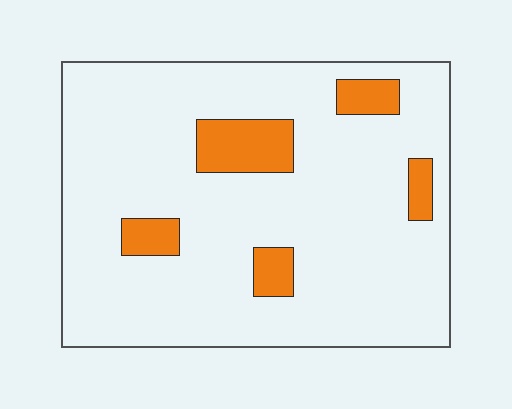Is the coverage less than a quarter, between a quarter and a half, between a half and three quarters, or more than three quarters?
Less than a quarter.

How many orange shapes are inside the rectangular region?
5.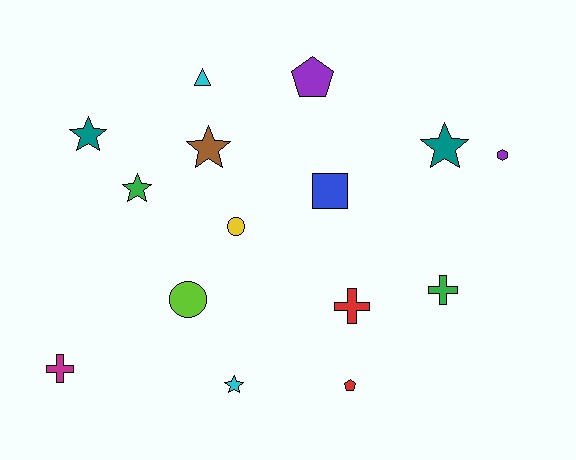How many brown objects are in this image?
There is 1 brown object.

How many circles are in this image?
There are 2 circles.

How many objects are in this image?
There are 15 objects.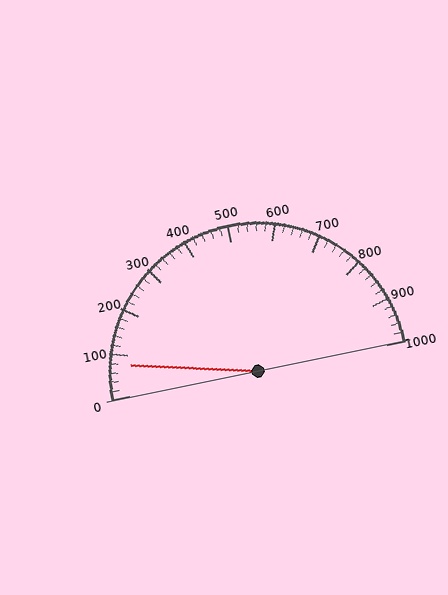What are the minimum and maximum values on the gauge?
The gauge ranges from 0 to 1000.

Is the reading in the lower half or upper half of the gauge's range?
The reading is in the lower half of the range (0 to 1000).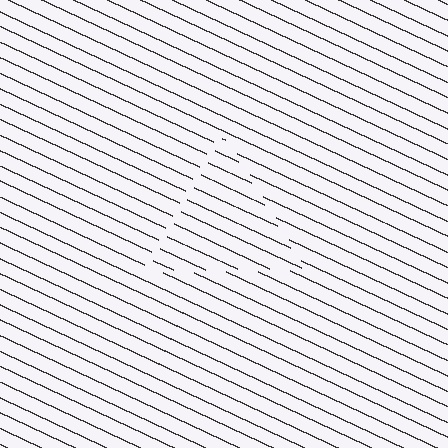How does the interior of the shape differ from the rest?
The interior of the shape contains the same grating, shifted by half a period — the contour is defined by the phase discontinuity where line-ends from the inner and outer gratings abut.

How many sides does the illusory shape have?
3 sides — the line-ends trace a triangle.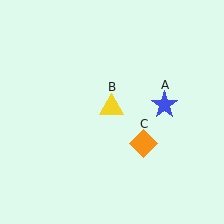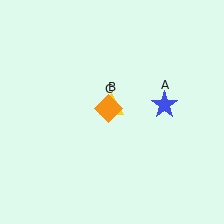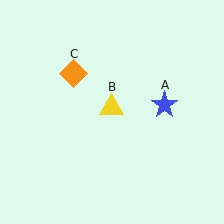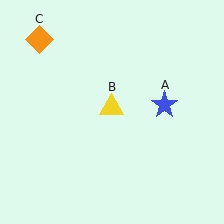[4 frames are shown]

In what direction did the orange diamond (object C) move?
The orange diamond (object C) moved up and to the left.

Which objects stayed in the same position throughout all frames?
Blue star (object A) and yellow triangle (object B) remained stationary.